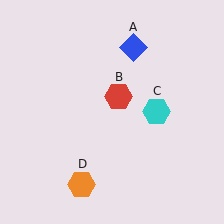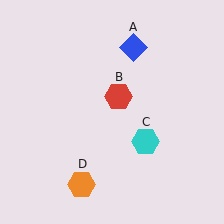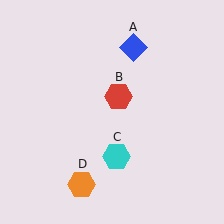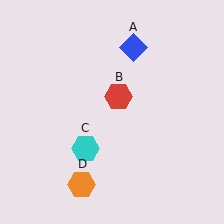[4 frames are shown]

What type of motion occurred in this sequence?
The cyan hexagon (object C) rotated clockwise around the center of the scene.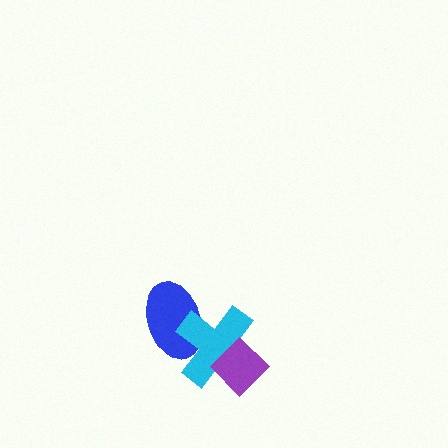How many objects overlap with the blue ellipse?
1 object overlaps with the blue ellipse.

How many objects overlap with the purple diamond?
1 object overlaps with the purple diamond.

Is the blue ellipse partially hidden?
Yes, it is partially covered by another shape.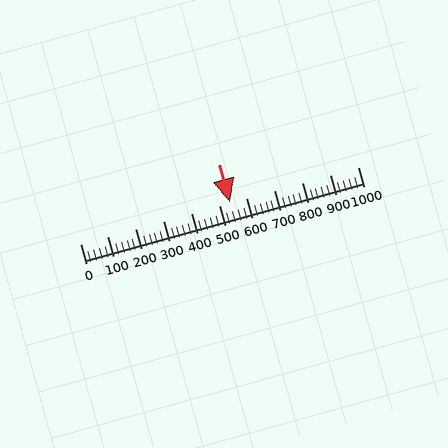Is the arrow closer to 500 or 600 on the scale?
The arrow is closer to 500.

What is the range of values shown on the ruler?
The ruler shows values from 0 to 1000.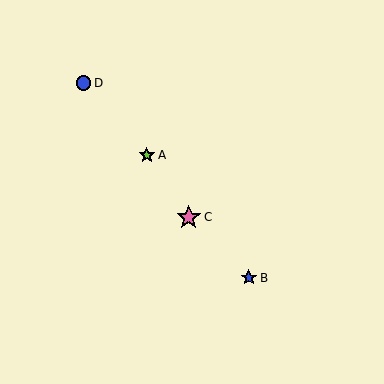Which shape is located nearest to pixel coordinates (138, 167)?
The lime star (labeled A) at (147, 155) is nearest to that location.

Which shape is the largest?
The pink star (labeled C) is the largest.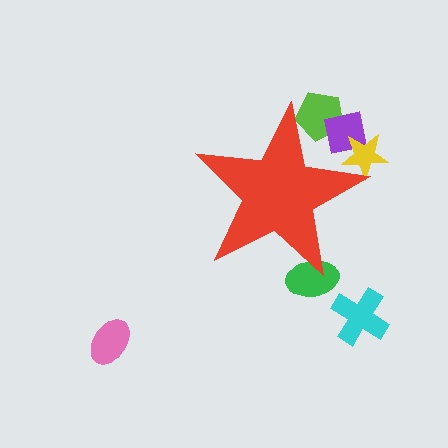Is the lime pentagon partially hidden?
Yes, the lime pentagon is partially hidden behind the red star.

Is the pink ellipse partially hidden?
No, the pink ellipse is fully visible.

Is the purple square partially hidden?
Yes, the purple square is partially hidden behind the red star.